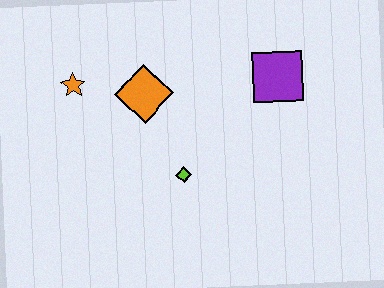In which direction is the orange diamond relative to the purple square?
The orange diamond is to the left of the purple square.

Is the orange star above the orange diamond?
Yes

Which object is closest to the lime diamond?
The orange diamond is closest to the lime diamond.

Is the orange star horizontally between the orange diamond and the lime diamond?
No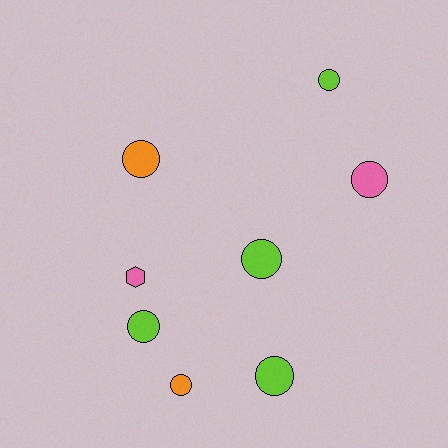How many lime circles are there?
There are 4 lime circles.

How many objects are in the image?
There are 8 objects.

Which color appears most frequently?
Lime, with 4 objects.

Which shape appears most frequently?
Circle, with 7 objects.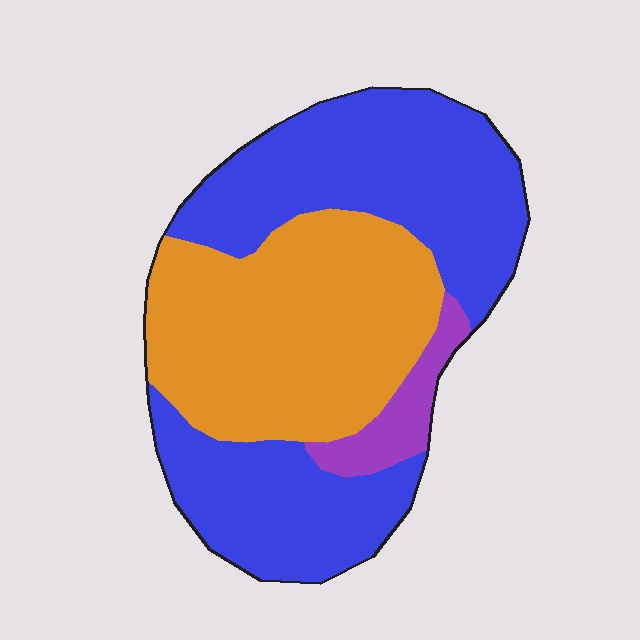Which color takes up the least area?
Purple, at roughly 5%.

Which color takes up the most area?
Blue, at roughly 55%.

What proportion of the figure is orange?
Orange takes up about two fifths (2/5) of the figure.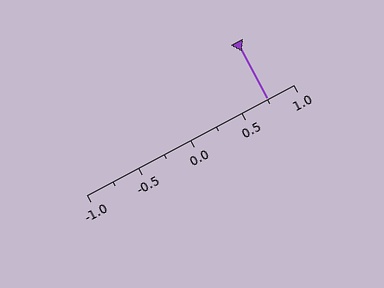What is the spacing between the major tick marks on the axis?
The major ticks are spaced 0.5 apart.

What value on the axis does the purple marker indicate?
The marker indicates approximately 0.75.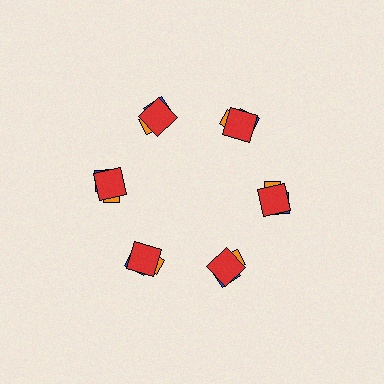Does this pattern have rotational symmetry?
Yes, this pattern has 6-fold rotational symmetry. It looks the same after rotating 60 degrees around the center.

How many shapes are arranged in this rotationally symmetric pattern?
There are 18 shapes, arranged in 6 groups of 3.